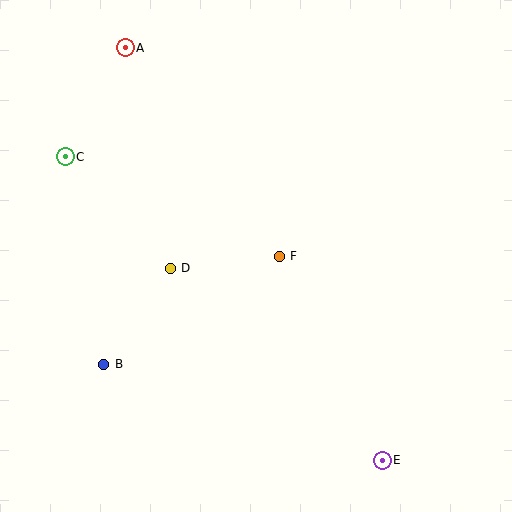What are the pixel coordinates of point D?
Point D is at (170, 268).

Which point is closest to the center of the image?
Point F at (279, 256) is closest to the center.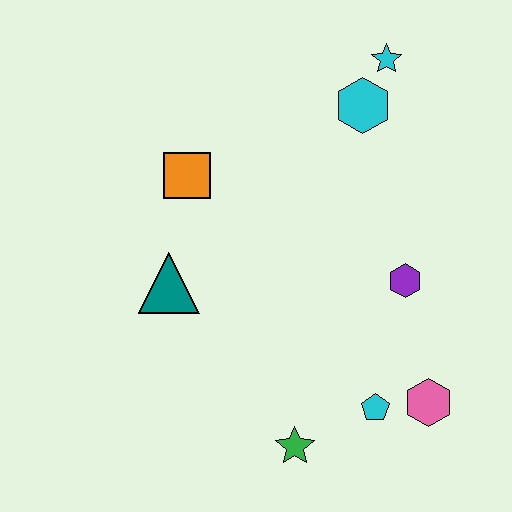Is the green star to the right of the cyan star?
No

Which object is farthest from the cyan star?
The green star is farthest from the cyan star.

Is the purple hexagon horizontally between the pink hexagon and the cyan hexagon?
Yes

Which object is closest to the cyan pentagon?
The pink hexagon is closest to the cyan pentagon.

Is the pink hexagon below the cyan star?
Yes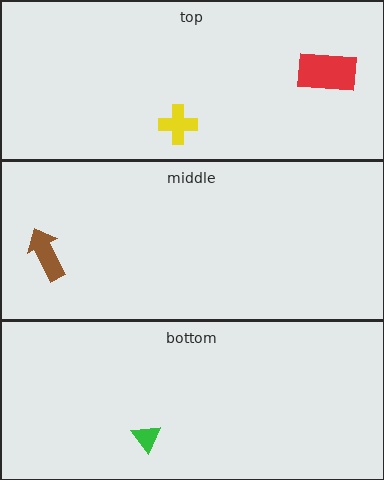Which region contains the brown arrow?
The middle region.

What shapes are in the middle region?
The brown arrow.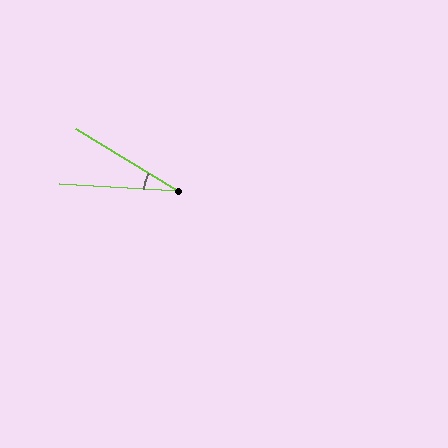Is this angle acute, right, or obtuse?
It is acute.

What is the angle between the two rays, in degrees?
Approximately 28 degrees.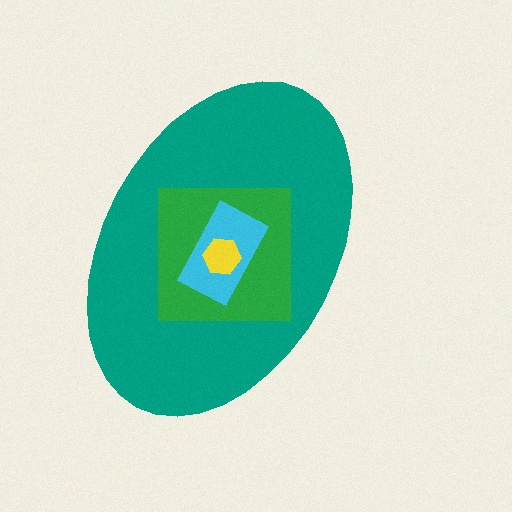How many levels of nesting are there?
4.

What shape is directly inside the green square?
The cyan rectangle.